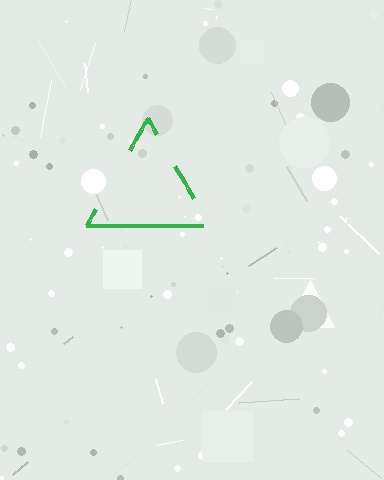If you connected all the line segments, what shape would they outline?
They would outline a triangle.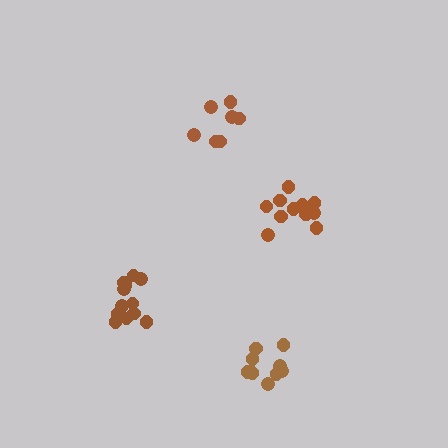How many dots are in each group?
Group 1: 12 dots, Group 2: 9 dots, Group 3: 12 dots, Group 4: 8 dots (41 total).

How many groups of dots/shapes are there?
There are 4 groups.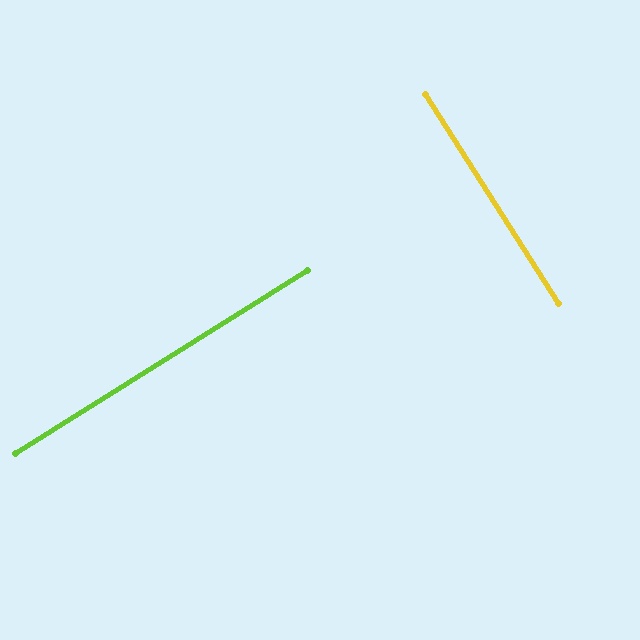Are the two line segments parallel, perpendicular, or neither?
Perpendicular — they meet at approximately 90°.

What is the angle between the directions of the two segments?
Approximately 90 degrees.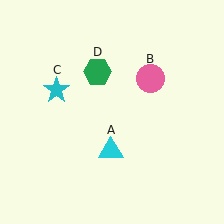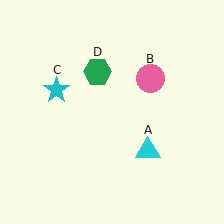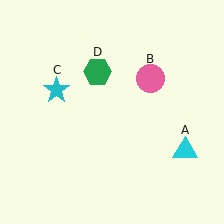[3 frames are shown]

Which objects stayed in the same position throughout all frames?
Pink circle (object B) and cyan star (object C) and green hexagon (object D) remained stationary.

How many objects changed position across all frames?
1 object changed position: cyan triangle (object A).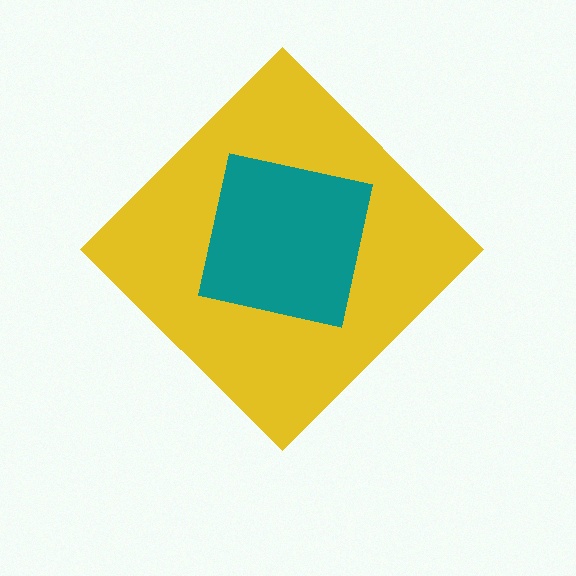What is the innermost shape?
The teal square.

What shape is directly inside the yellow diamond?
The teal square.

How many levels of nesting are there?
2.